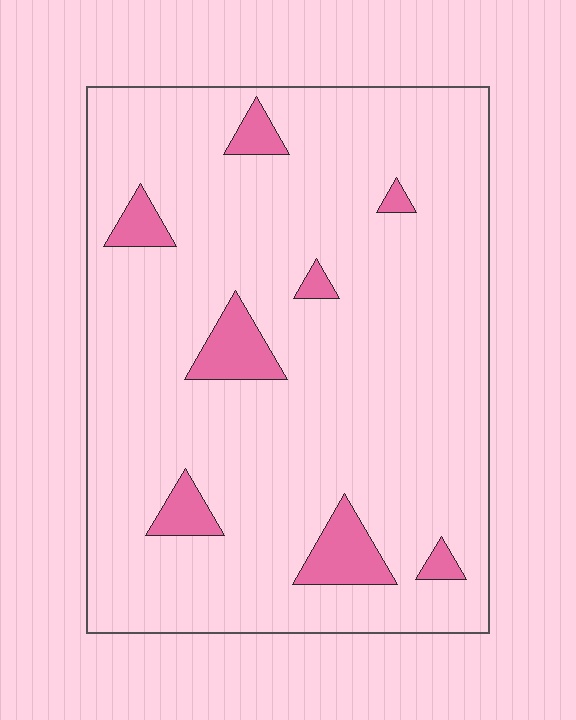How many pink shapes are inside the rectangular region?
8.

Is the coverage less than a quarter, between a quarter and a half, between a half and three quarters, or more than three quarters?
Less than a quarter.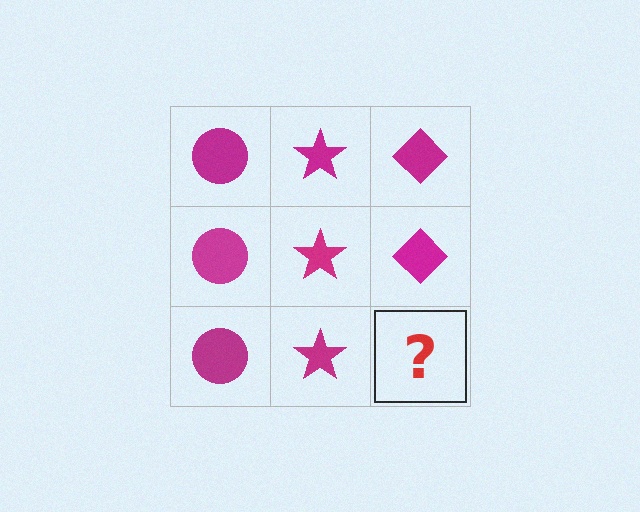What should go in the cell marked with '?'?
The missing cell should contain a magenta diamond.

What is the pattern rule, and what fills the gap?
The rule is that each column has a consistent shape. The gap should be filled with a magenta diamond.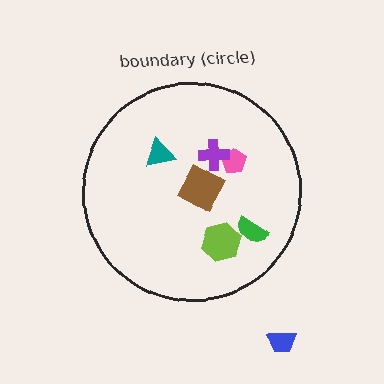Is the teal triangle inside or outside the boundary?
Inside.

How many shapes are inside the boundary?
6 inside, 1 outside.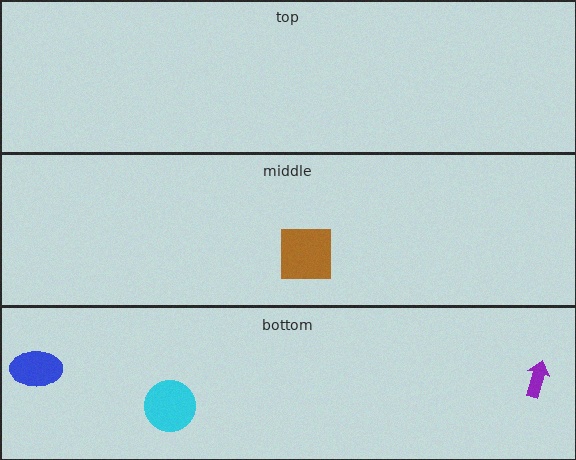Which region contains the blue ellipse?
The bottom region.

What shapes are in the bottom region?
The purple arrow, the cyan circle, the blue ellipse.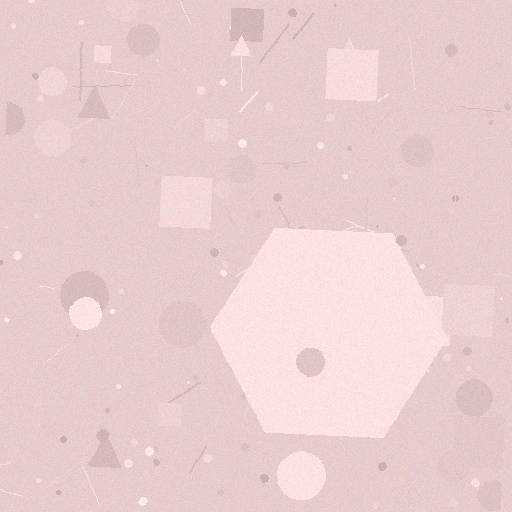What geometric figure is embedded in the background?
A hexagon is embedded in the background.